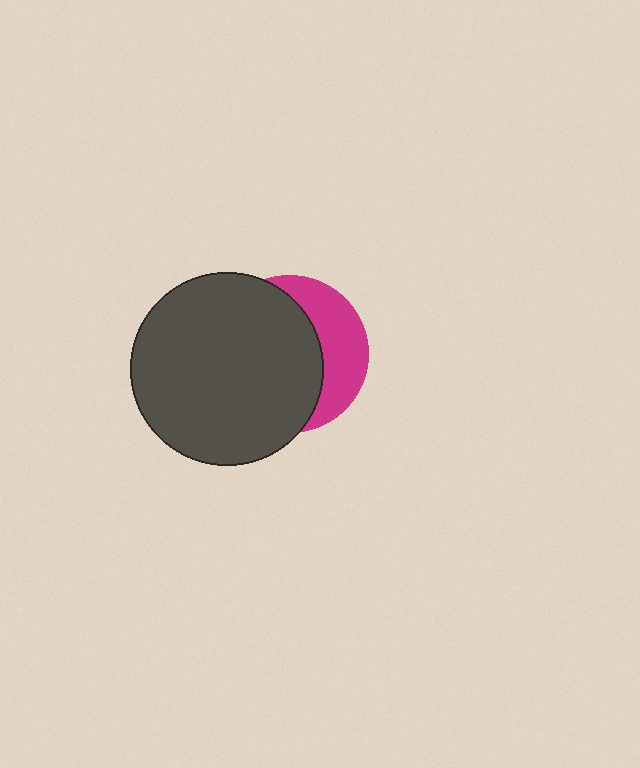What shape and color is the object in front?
The object in front is a dark gray circle.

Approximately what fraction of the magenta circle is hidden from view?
Roughly 66% of the magenta circle is hidden behind the dark gray circle.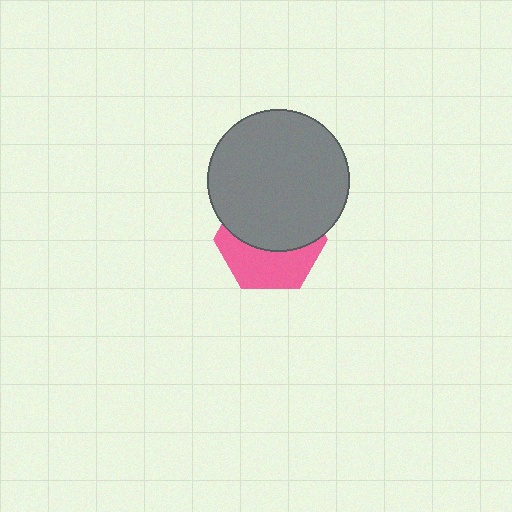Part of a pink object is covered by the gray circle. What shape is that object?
It is a hexagon.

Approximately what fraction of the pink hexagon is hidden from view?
Roughly 56% of the pink hexagon is hidden behind the gray circle.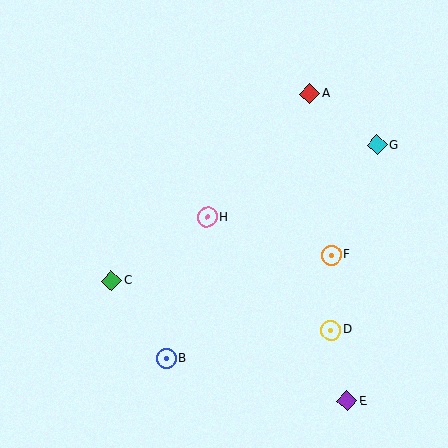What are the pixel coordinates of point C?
Point C is at (111, 281).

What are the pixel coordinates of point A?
Point A is at (310, 93).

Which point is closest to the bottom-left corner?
Point B is closest to the bottom-left corner.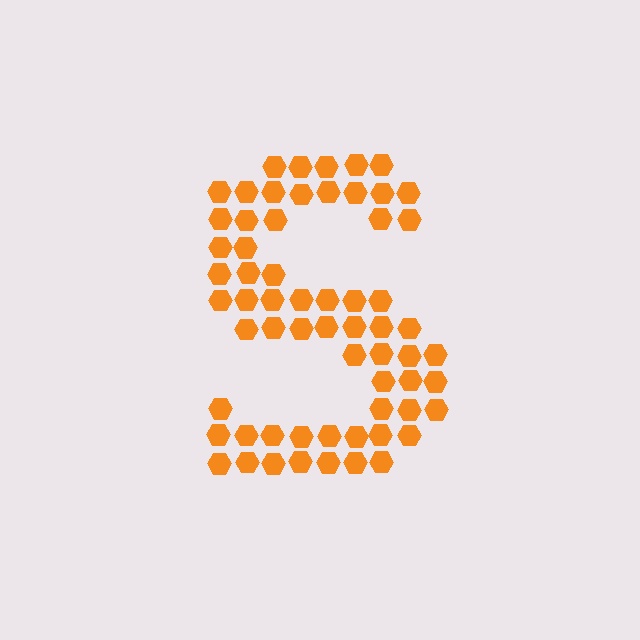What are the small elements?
The small elements are hexagons.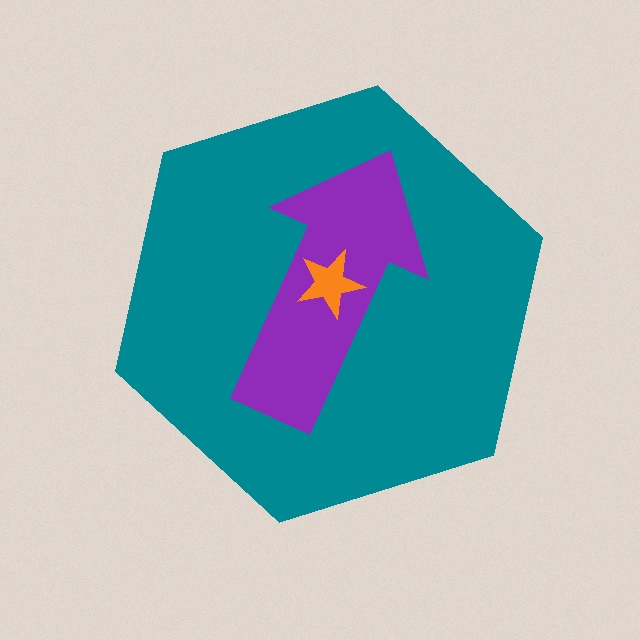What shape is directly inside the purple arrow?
The orange star.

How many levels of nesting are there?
3.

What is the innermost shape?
The orange star.